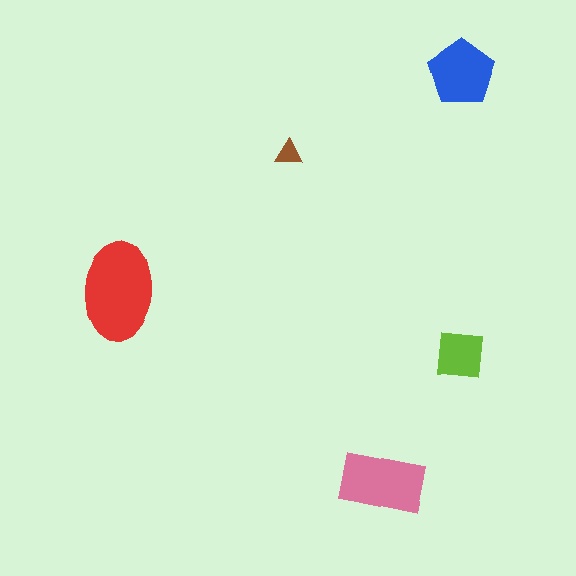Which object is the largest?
The red ellipse.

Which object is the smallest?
The brown triangle.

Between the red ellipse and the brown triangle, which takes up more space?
The red ellipse.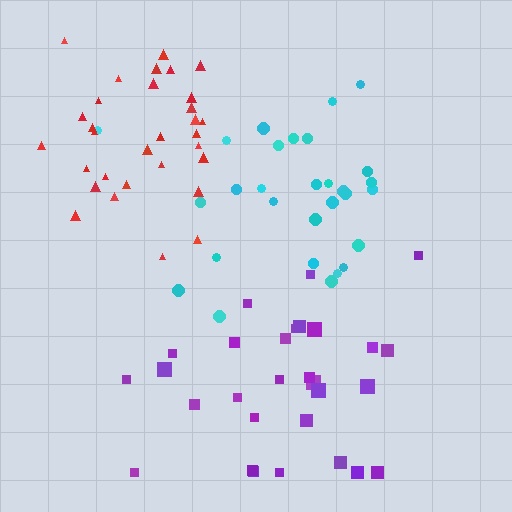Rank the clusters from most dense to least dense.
red, purple, cyan.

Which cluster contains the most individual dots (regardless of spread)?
Red (31).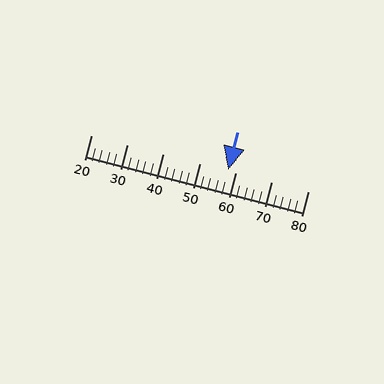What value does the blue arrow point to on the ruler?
The blue arrow points to approximately 58.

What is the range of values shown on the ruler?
The ruler shows values from 20 to 80.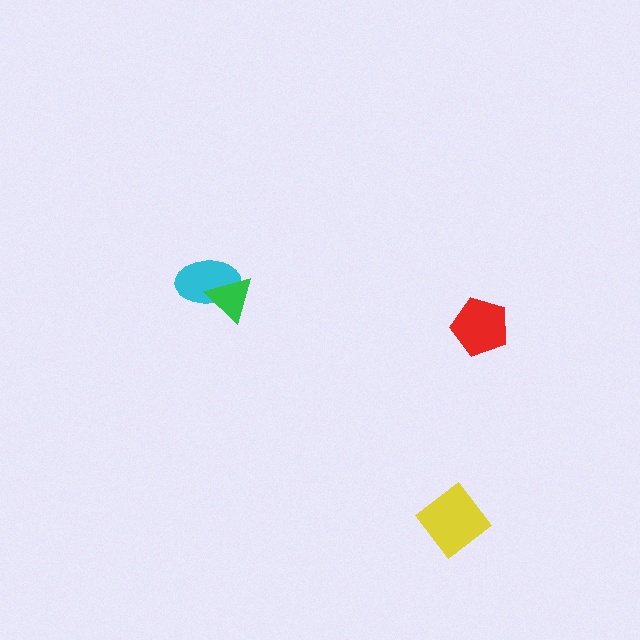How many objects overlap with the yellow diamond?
0 objects overlap with the yellow diamond.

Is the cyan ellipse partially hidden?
Yes, it is partially covered by another shape.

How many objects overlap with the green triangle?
1 object overlaps with the green triangle.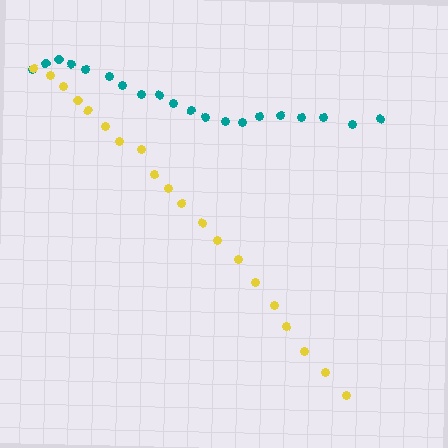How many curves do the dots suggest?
There are 2 distinct paths.